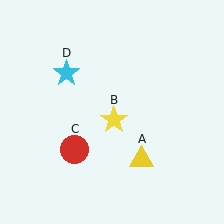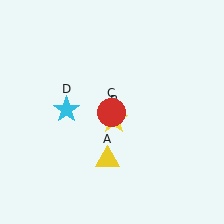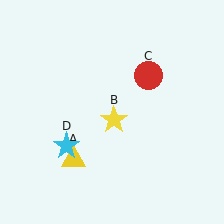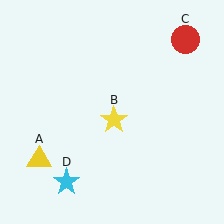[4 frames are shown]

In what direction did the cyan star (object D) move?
The cyan star (object D) moved down.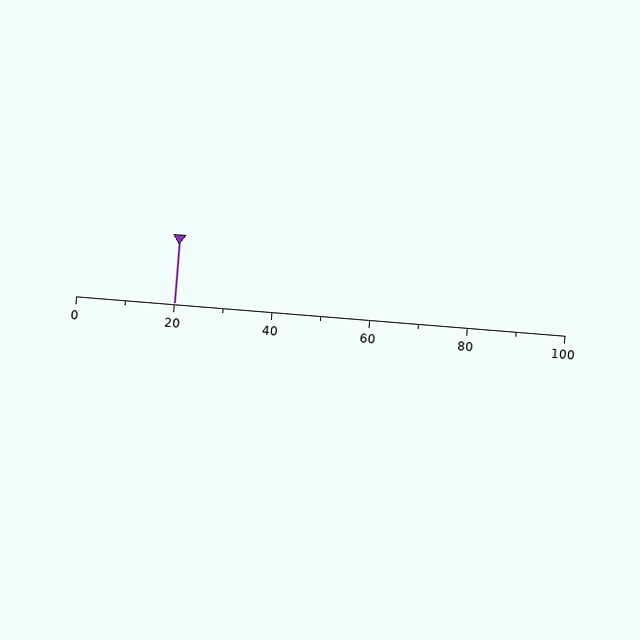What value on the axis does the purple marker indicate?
The marker indicates approximately 20.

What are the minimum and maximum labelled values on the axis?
The axis runs from 0 to 100.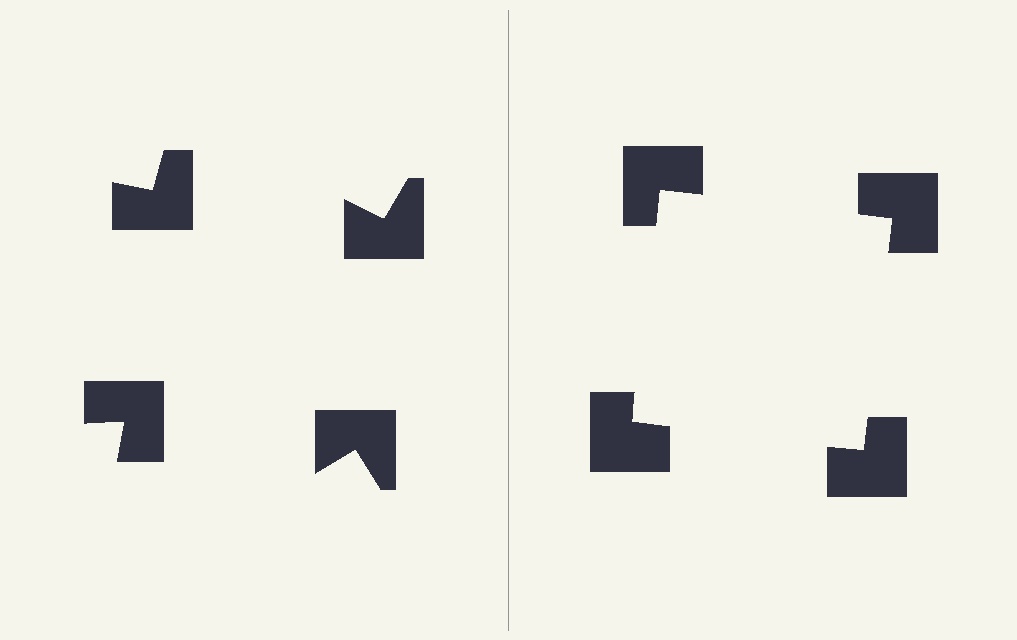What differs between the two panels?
The notched squares are positioned identically on both sides; only the wedge orientations differ. On the right they align to a square; on the left they are misaligned.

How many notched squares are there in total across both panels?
8 — 4 on each side.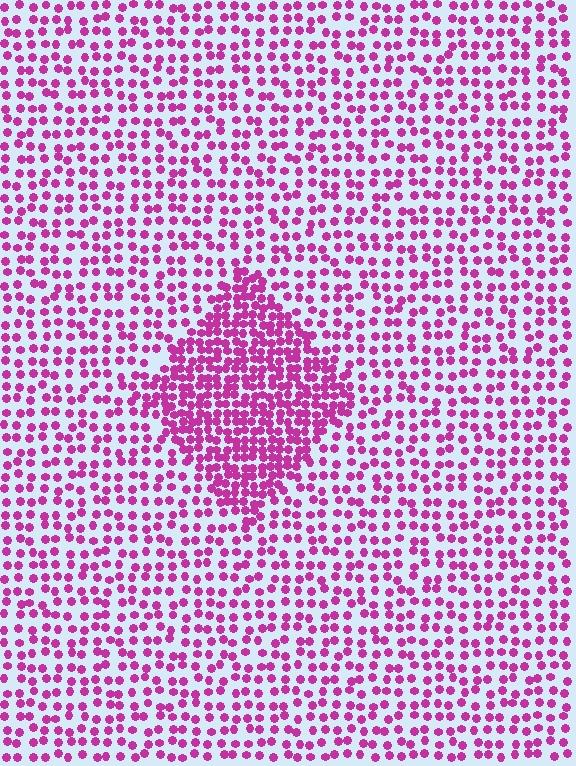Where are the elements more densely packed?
The elements are more densely packed inside the diamond boundary.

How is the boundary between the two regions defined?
The boundary is defined by a change in element density (approximately 2.0x ratio). All elements are the same color, size, and shape.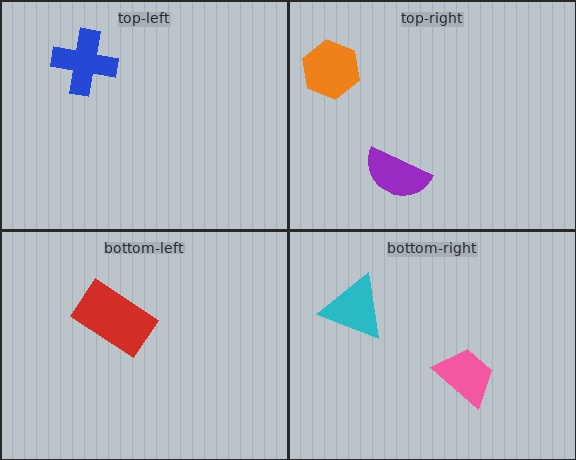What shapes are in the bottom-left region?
The red rectangle.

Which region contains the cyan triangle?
The bottom-right region.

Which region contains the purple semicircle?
The top-right region.